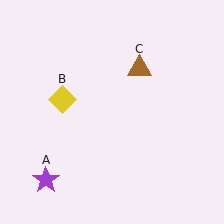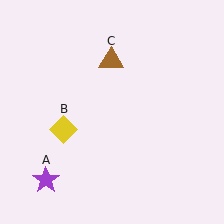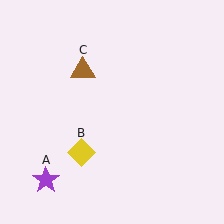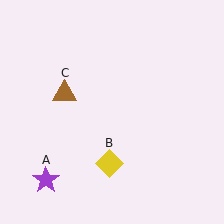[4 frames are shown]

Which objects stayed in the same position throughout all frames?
Purple star (object A) remained stationary.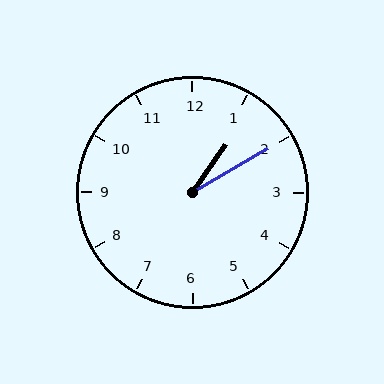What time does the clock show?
1:10.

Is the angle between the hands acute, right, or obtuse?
It is acute.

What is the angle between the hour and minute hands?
Approximately 25 degrees.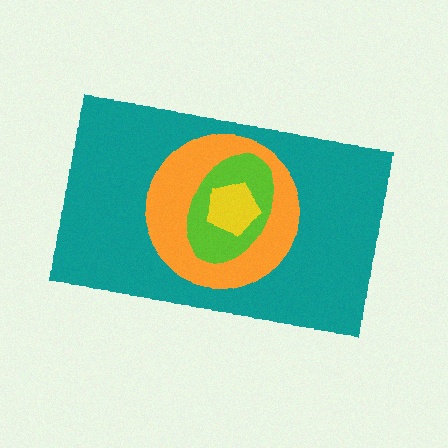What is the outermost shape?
The teal rectangle.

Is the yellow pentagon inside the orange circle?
Yes.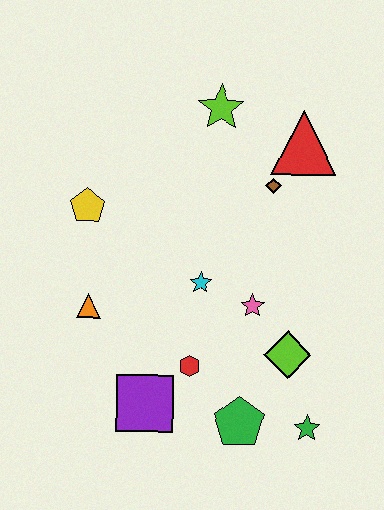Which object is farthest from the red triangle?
The purple square is farthest from the red triangle.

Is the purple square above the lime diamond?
No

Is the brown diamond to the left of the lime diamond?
Yes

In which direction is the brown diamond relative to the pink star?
The brown diamond is above the pink star.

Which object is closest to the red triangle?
The brown diamond is closest to the red triangle.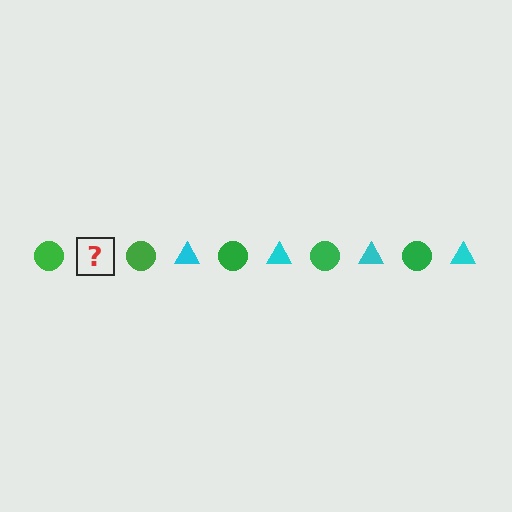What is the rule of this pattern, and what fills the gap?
The rule is that the pattern alternates between green circle and cyan triangle. The gap should be filled with a cyan triangle.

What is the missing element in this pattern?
The missing element is a cyan triangle.